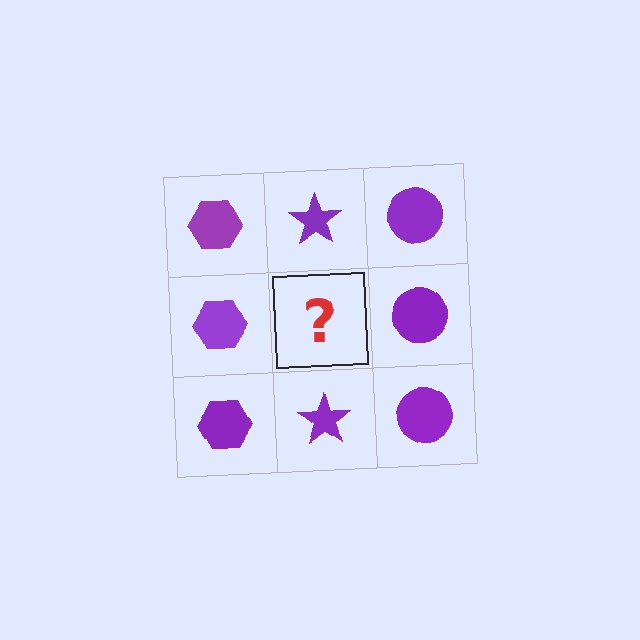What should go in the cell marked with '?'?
The missing cell should contain a purple star.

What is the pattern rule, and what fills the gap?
The rule is that each column has a consistent shape. The gap should be filled with a purple star.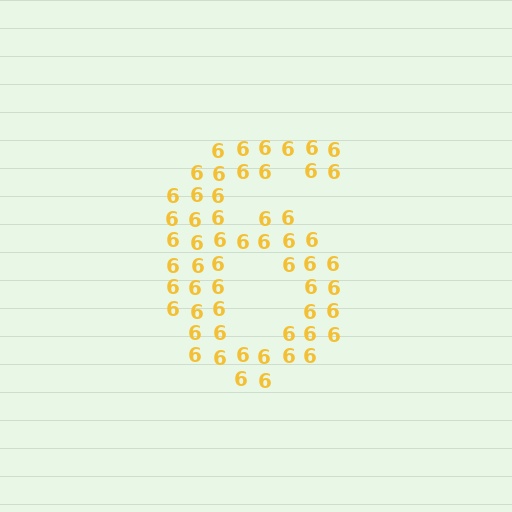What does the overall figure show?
The overall figure shows the digit 6.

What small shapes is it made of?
It is made of small digit 6's.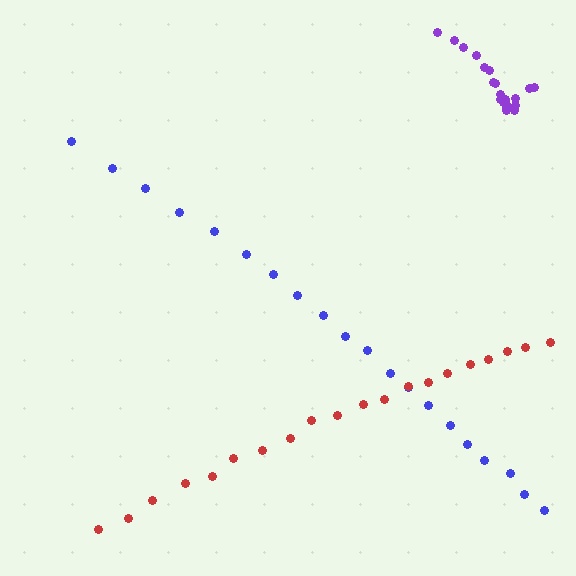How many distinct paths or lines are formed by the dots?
There are 3 distinct paths.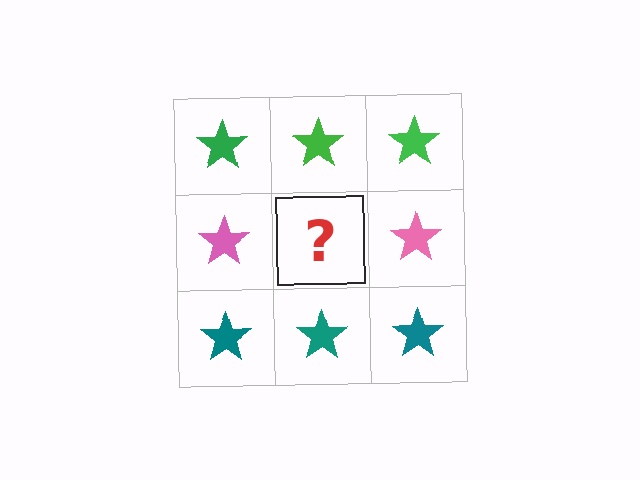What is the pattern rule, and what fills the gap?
The rule is that each row has a consistent color. The gap should be filled with a pink star.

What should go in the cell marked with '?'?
The missing cell should contain a pink star.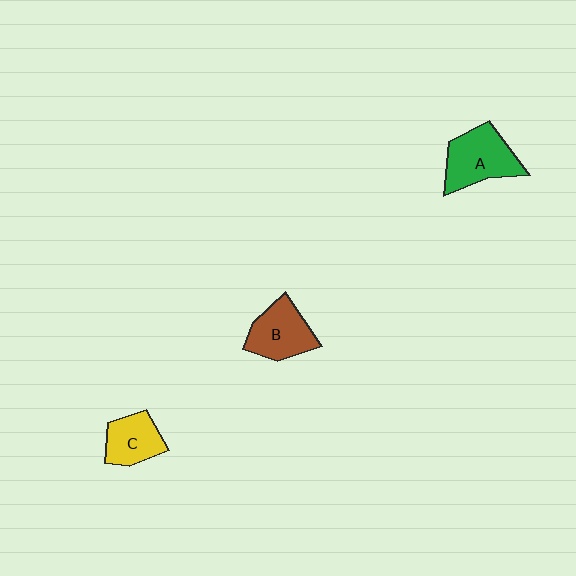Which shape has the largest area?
Shape A (green).